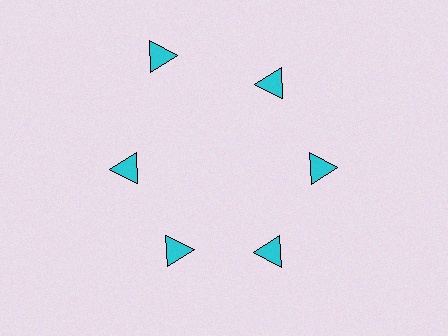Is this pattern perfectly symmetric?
No. The 6 cyan triangles are arranged in a ring, but one element near the 11 o'clock position is pushed outward from the center, breaking the 6-fold rotational symmetry.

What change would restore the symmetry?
The symmetry would be restored by moving it inward, back onto the ring so that all 6 triangles sit at equal angles and equal distance from the center.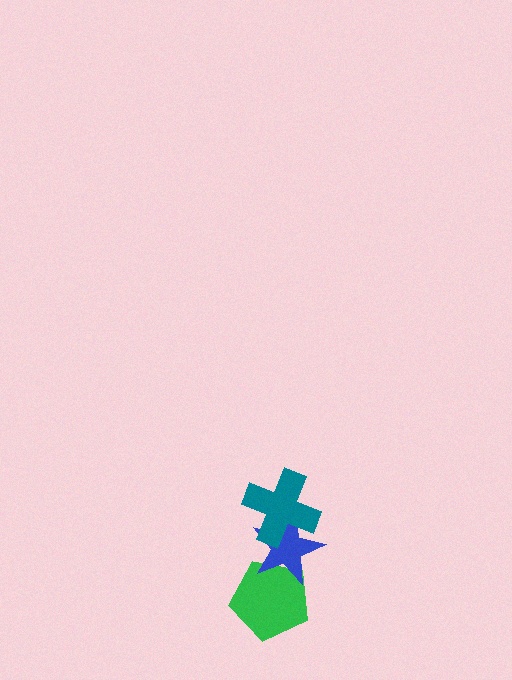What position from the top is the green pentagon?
The green pentagon is 3rd from the top.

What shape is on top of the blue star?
The teal cross is on top of the blue star.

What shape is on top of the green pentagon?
The blue star is on top of the green pentagon.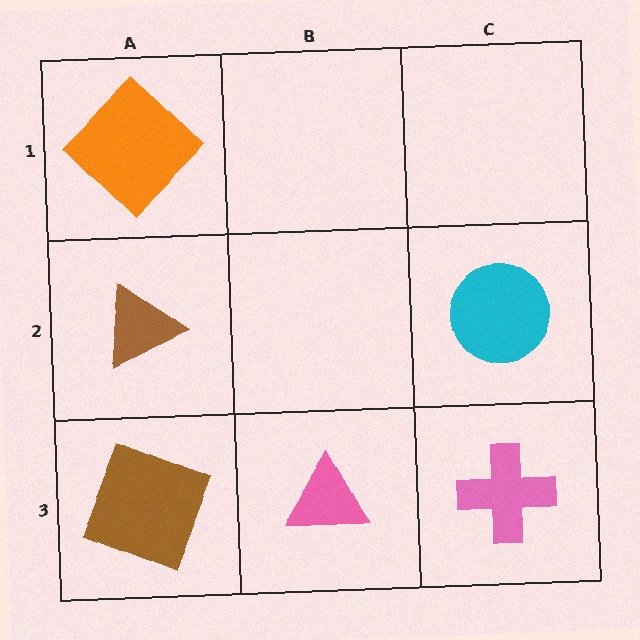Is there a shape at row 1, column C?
No, that cell is empty.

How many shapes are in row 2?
2 shapes.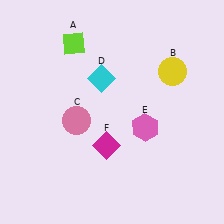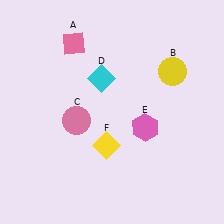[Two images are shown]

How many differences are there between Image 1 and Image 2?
There are 2 differences between the two images.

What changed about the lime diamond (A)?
In Image 1, A is lime. In Image 2, it changed to pink.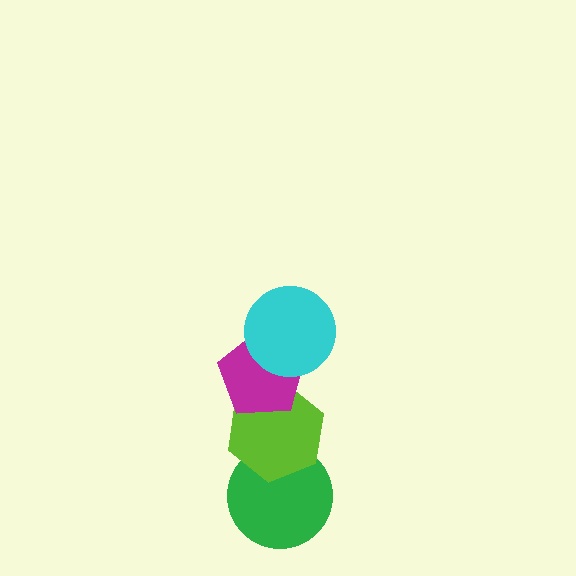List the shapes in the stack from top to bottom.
From top to bottom: the cyan circle, the magenta pentagon, the lime hexagon, the green circle.